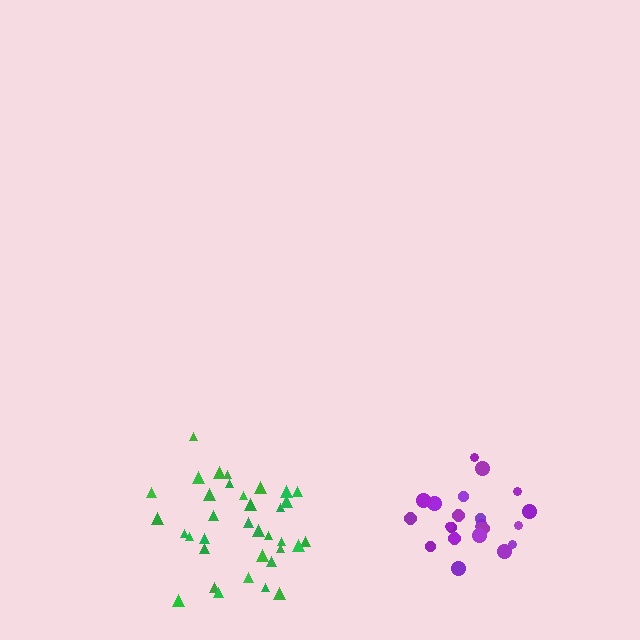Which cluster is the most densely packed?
Purple.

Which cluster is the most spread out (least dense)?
Green.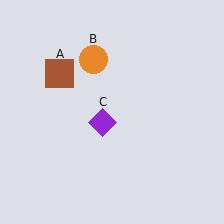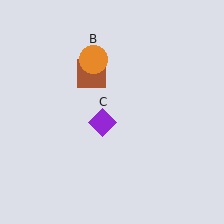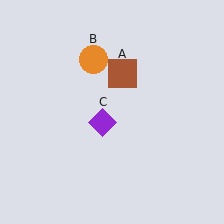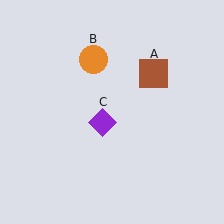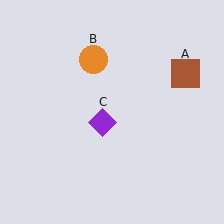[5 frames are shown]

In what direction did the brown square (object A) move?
The brown square (object A) moved right.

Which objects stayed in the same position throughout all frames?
Orange circle (object B) and purple diamond (object C) remained stationary.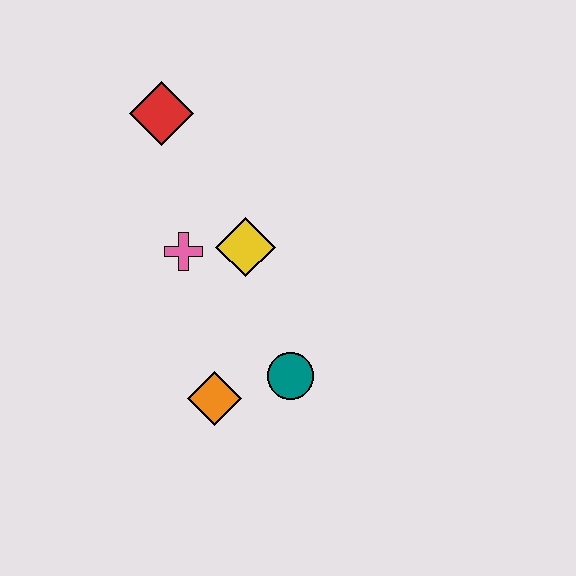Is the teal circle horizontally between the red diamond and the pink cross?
No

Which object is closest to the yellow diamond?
The pink cross is closest to the yellow diamond.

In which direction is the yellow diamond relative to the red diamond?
The yellow diamond is below the red diamond.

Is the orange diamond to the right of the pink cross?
Yes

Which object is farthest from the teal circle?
The red diamond is farthest from the teal circle.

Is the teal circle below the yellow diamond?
Yes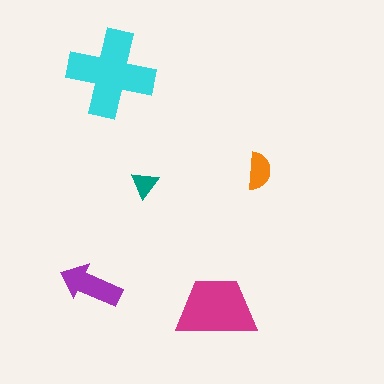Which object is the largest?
The cyan cross.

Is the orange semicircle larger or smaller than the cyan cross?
Smaller.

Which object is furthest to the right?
The orange semicircle is rightmost.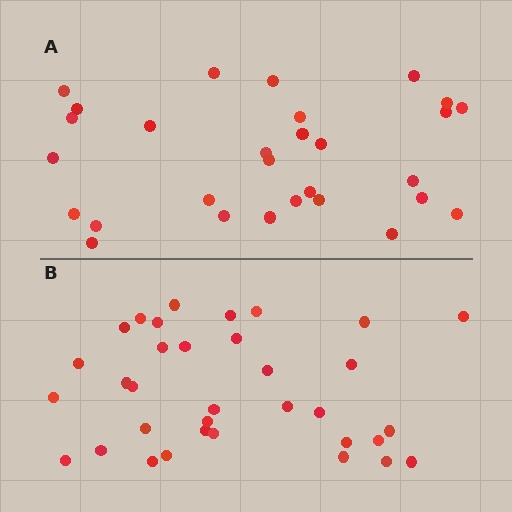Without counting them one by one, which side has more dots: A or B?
Region B (the bottom region) has more dots.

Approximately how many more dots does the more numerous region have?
Region B has about 5 more dots than region A.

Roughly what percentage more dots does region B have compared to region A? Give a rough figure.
About 15% more.